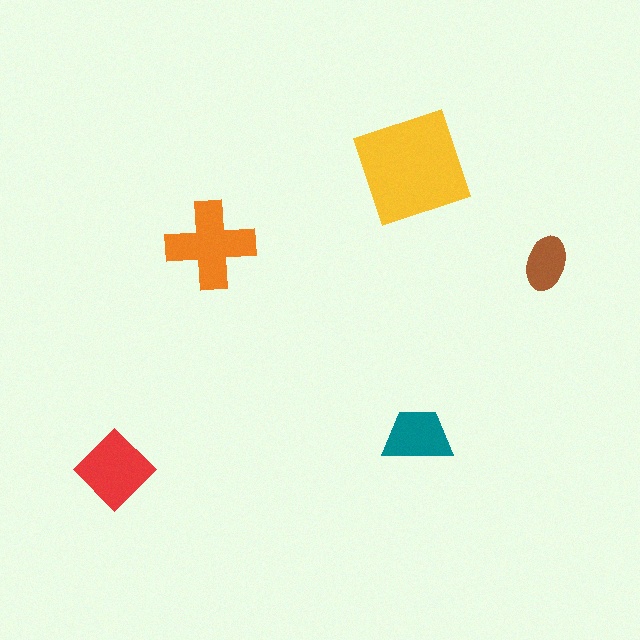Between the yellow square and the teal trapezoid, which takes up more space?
The yellow square.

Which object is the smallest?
The brown ellipse.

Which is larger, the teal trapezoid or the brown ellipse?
The teal trapezoid.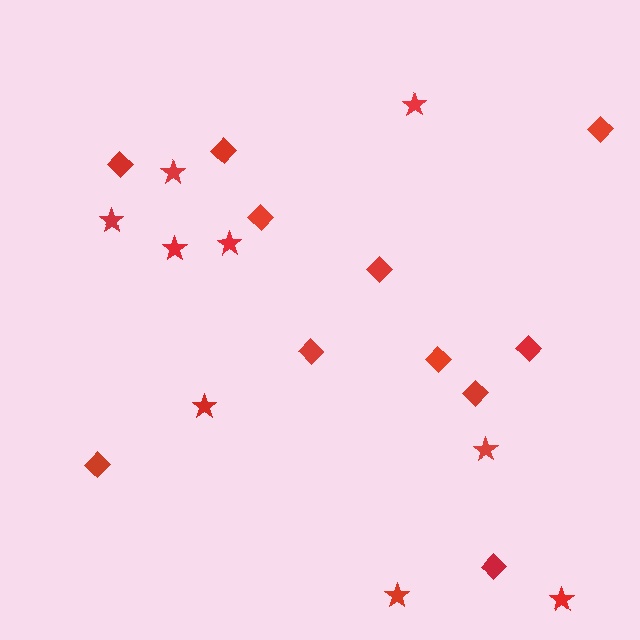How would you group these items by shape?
There are 2 groups: one group of diamonds (11) and one group of stars (9).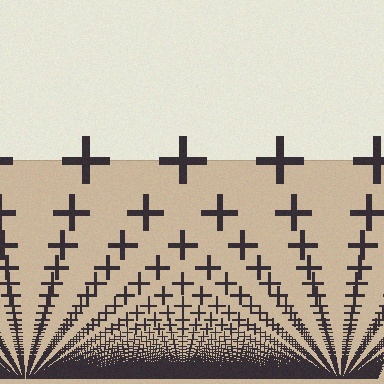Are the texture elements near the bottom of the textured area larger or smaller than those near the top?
Smaller. The gradient is inverted — elements near the bottom are smaller and denser.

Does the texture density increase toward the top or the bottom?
Density increases toward the bottom.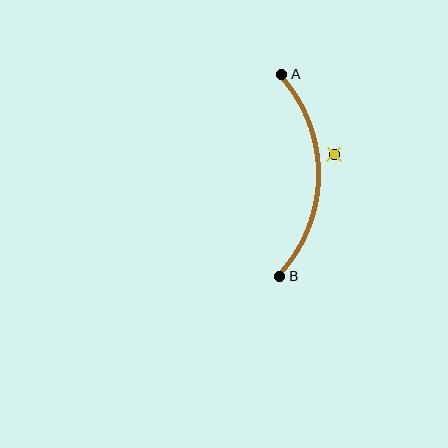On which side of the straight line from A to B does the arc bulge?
The arc bulges to the right of the straight line connecting A and B.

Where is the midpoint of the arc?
The arc midpoint is the point on the curve farthest from the straight line joining A and B. It sits to the right of that line.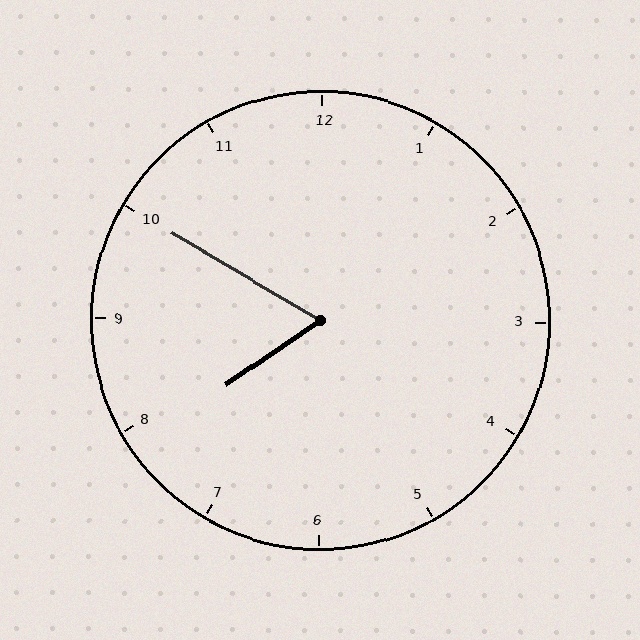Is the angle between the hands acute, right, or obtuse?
It is acute.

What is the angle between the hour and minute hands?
Approximately 65 degrees.